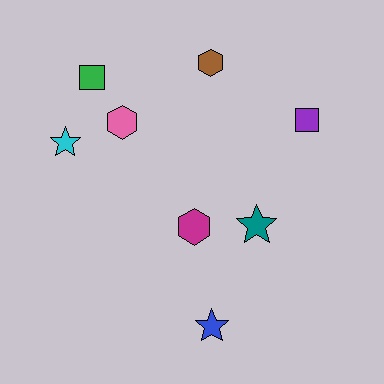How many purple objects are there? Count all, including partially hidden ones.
There is 1 purple object.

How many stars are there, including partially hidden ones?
There are 3 stars.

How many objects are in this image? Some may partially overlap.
There are 8 objects.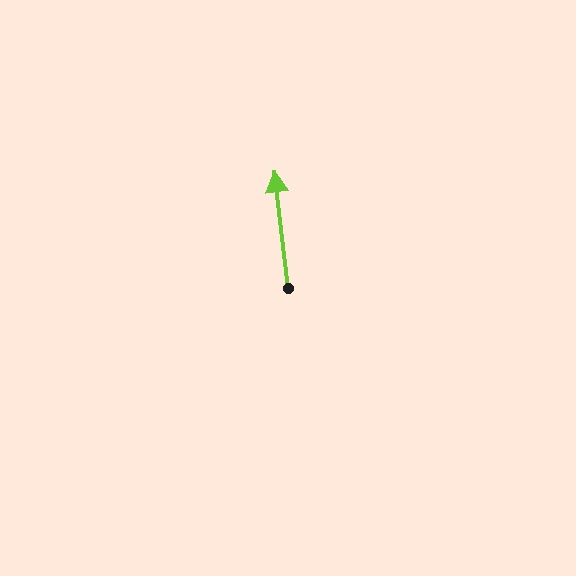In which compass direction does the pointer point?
North.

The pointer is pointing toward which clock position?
Roughly 12 o'clock.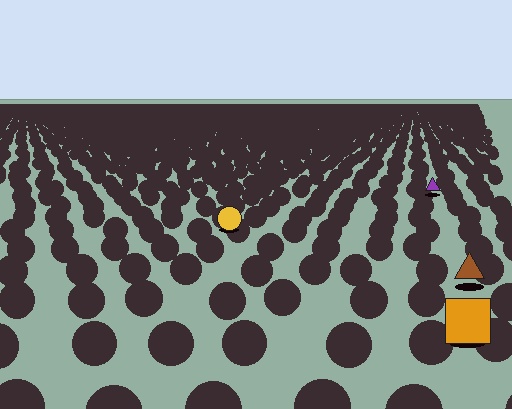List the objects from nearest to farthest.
From nearest to farthest: the orange square, the brown triangle, the yellow circle, the purple triangle.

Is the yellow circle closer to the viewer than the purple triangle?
Yes. The yellow circle is closer — you can tell from the texture gradient: the ground texture is coarser near it.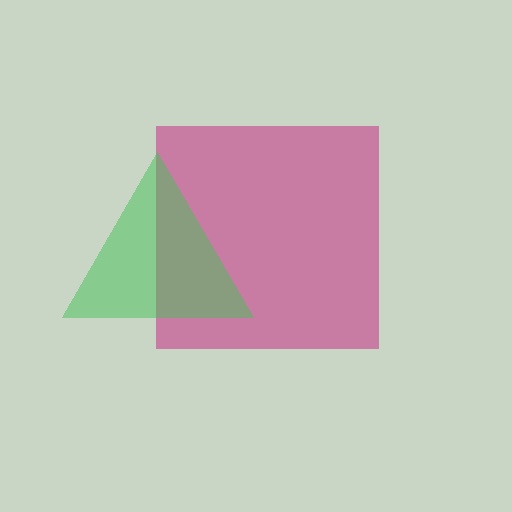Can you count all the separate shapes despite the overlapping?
Yes, there are 2 separate shapes.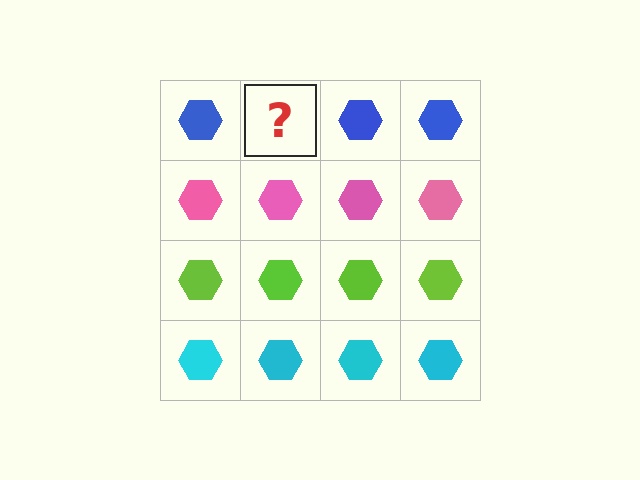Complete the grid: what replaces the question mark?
The question mark should be replaced with a blue hexagon.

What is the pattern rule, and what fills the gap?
The rule is that each row has a consistent color. The gap should be filled with a blue hexagon.